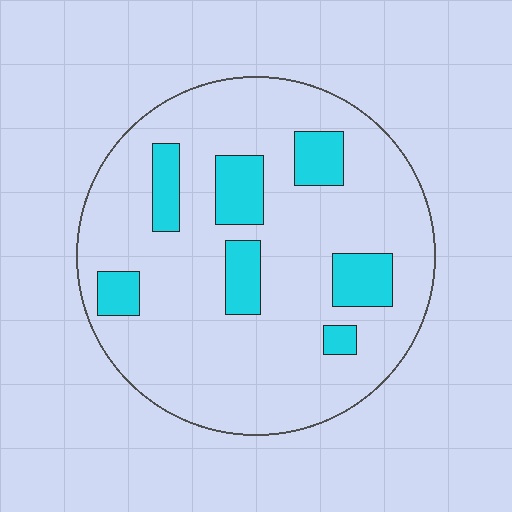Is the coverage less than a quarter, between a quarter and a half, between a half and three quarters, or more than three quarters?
Less than a quarter.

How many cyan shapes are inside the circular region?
7.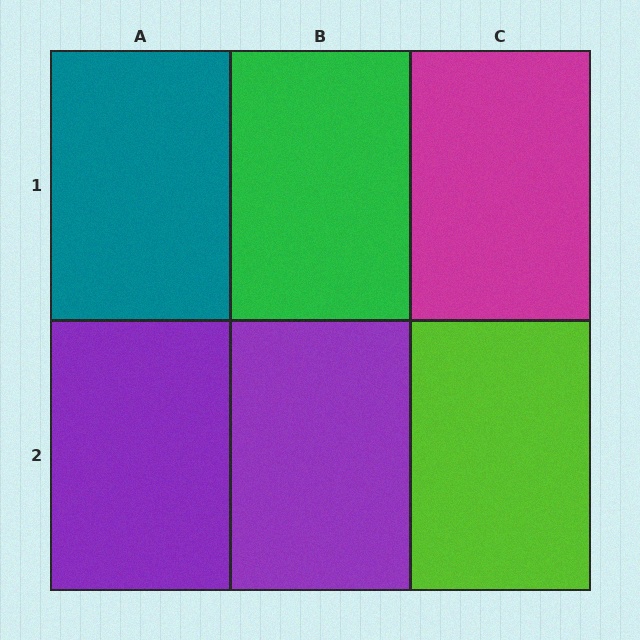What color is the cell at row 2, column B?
Purple.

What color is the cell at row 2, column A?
Purple.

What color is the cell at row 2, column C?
Lime.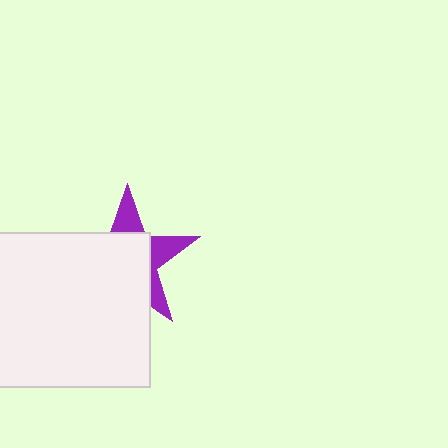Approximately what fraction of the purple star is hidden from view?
Roughly 67% of the purple star is hidden behind the white rectangle.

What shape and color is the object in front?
The object in front is a white rectangle.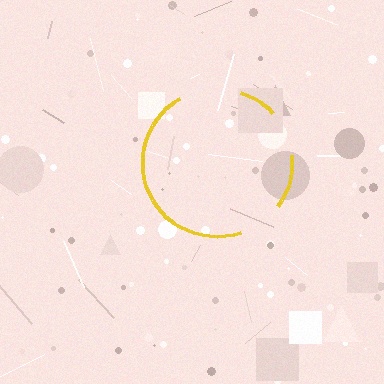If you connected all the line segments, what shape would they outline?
They would outline a circle.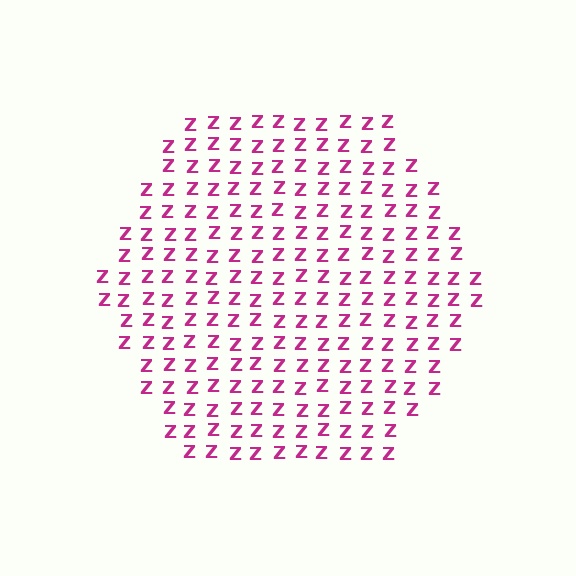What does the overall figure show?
The overall figure shows a hexagon.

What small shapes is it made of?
It is made of small letter Z's.